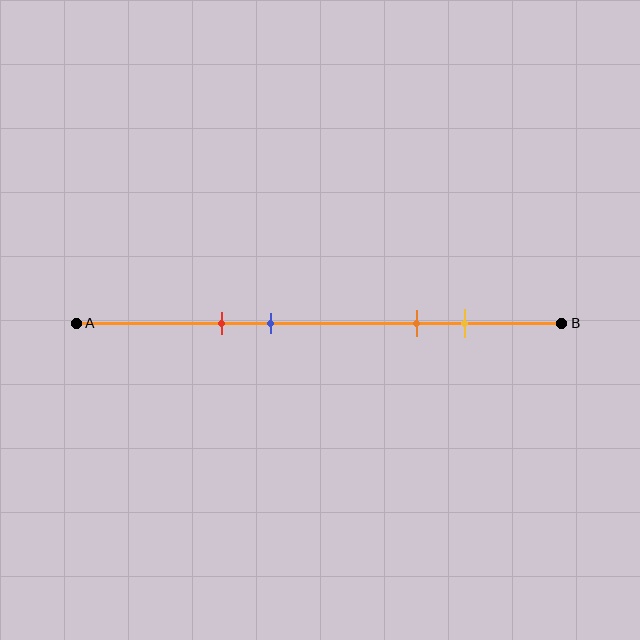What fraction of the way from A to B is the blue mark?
The blue mark is approximately 40% (0.4) of the way from A to B.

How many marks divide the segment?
There are 4 marks dividing the segment.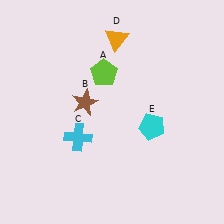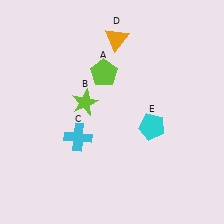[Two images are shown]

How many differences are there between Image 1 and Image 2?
There is 1 difference between the two images.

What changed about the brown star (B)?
In Image 1, B is brown. In Image 2, it changed to lime.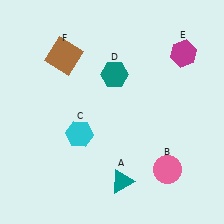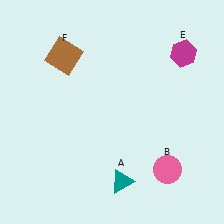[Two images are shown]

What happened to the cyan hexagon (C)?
The cyan hexagon (C) was removed in Image 2. It was in the bottom-left area of Image 1.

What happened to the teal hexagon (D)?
The teal hexagon (D) was removed in Image 2. It was in the top-right area of Image 1.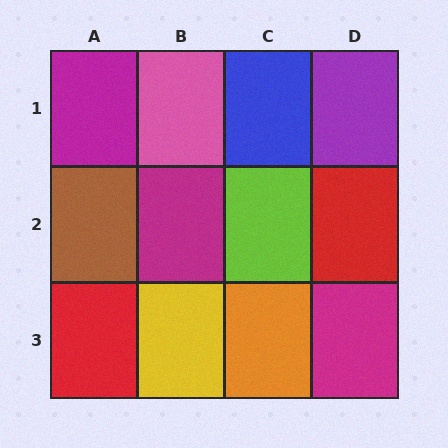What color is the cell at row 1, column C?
Blue.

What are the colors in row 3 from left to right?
Red, yellow, orange, magenta.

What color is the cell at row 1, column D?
Purple.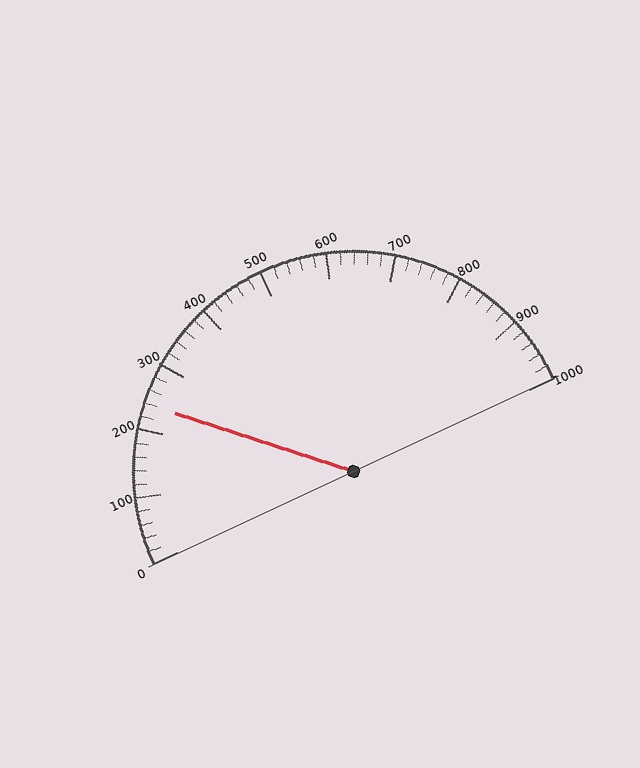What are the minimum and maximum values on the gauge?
The gauge ranges from 0 to 1000.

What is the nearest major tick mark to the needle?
The nearest major tick mark is 200.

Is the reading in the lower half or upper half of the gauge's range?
The reading is in the lower half of the range (0 to 1000).